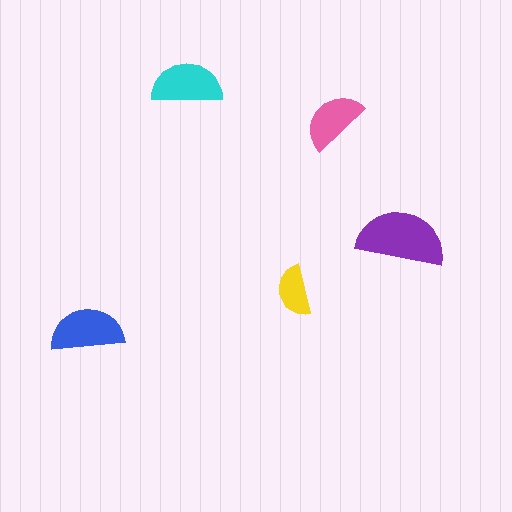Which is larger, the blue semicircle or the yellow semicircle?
The blue one.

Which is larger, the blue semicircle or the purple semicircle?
The purple one.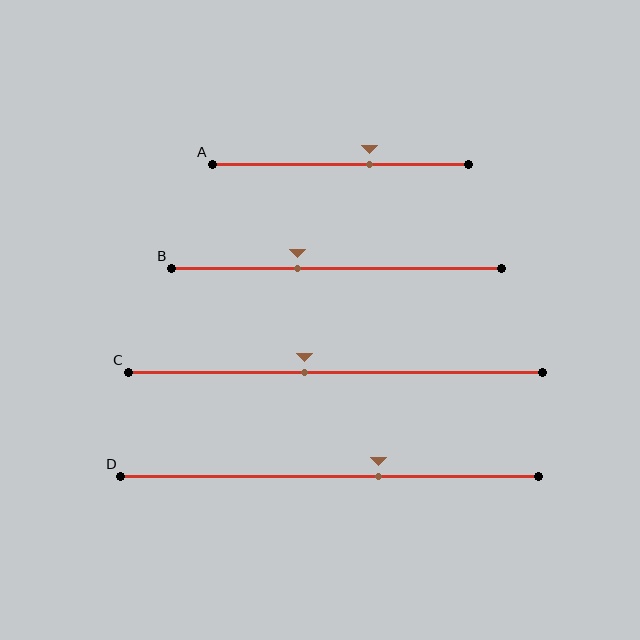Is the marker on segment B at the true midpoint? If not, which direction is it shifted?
No, the marker on segment B is shifted to the left by about 12% of the segment length.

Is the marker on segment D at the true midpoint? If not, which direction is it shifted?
No, the marker on segment D is shifted to the right by about 12% of the segment length.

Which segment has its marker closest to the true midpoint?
Segment C has its marker closest to the true midpoint.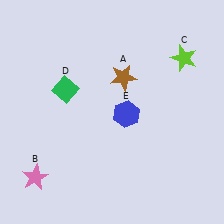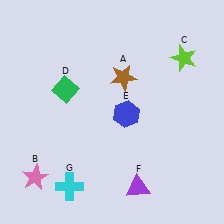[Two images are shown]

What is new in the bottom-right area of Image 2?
A purple triangle (F) was added in the bottom-right area of Image 2.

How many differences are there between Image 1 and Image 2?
There are 2 differences between the two images.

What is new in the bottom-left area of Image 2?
A cyan cross (G) was added in the bottom-left area of Image 2.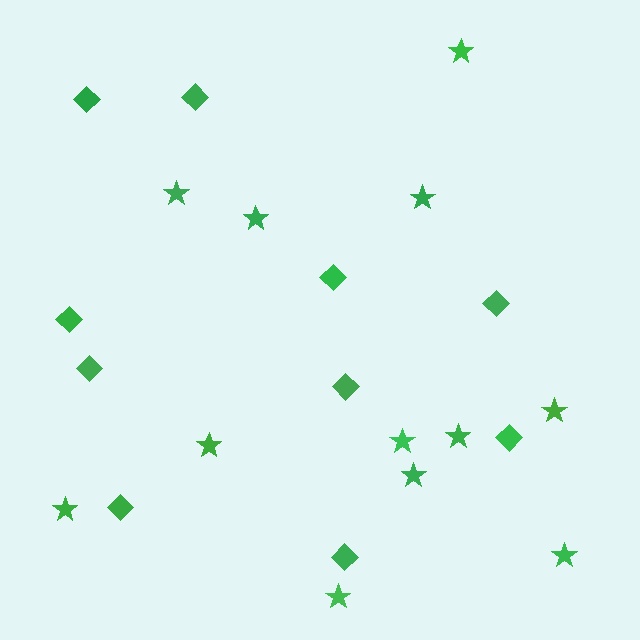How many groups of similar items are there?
There are 2 groups: one group of stars (12) and one group of diamonds (10).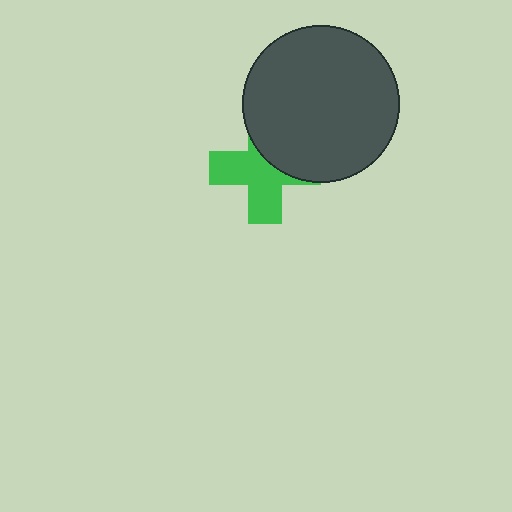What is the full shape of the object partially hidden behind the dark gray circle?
The partially hidden object is a green cross.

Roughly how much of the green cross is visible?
About half of it is visible (roughly 59%).